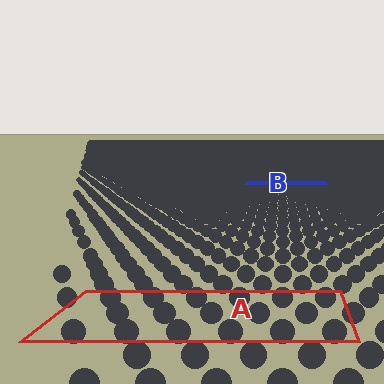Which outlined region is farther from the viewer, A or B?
Region B is farther from the viewer — the texture elements inside it appear smaller and more densely packed.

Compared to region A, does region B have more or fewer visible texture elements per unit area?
Region B has more texture elements per unit area — they are packed more densely because it is farther away.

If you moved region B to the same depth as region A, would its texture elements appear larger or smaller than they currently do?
They would appear larger. At a closer depth, the same texture elements are projected at a bigger on-screen size.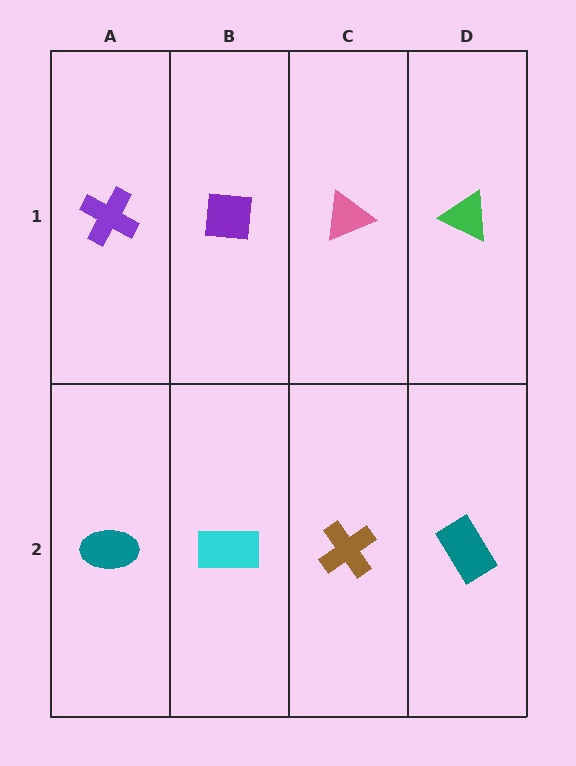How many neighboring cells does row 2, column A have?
2.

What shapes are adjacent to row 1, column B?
A cyan rectangle (row 2, column B), a purple cross (row 1, column A), a pink triangle (row 1, column C).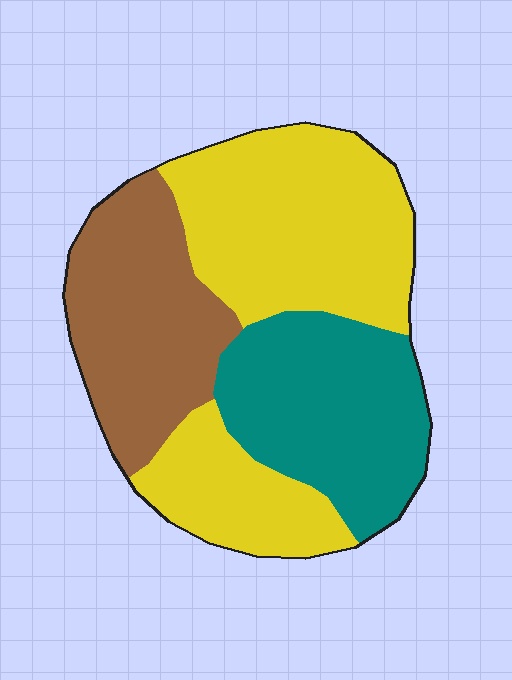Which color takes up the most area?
Yellow, at roughly 45%.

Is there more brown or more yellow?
Yellow.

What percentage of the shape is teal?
Teal takes up about one quarter (1/4) of the shape.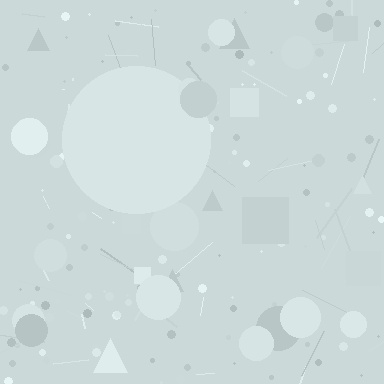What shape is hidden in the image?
A circle is hidden in the image.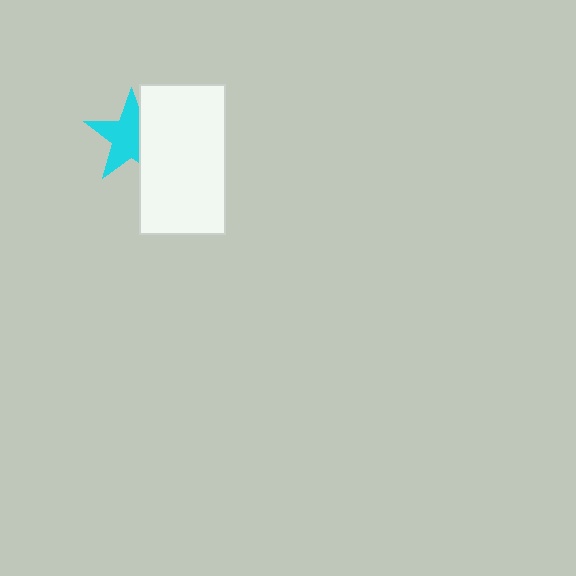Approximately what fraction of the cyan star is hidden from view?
Roughly 34% of the cyan star is hidden behind the white rectangle.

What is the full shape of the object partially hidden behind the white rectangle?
The partially hidden object is a cyan star.